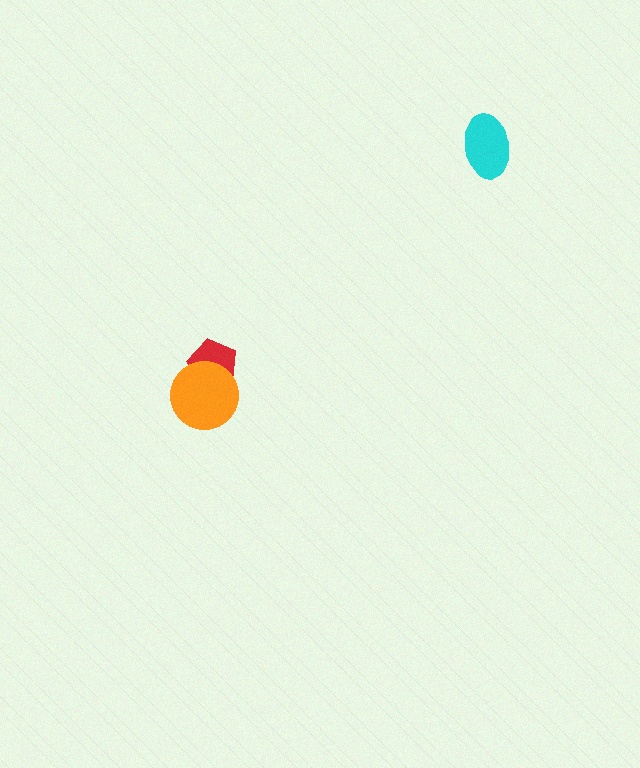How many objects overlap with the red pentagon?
1 object overlaps with the red pentagon.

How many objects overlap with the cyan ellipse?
0 objects overlap with the cyan ellipse.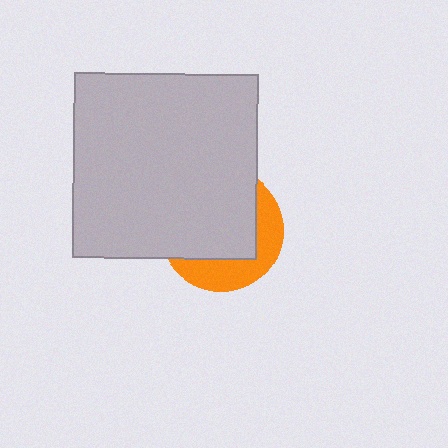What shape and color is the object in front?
The object in front is a light gray square.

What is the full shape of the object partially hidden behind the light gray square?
The partially hidden object is an orange circle.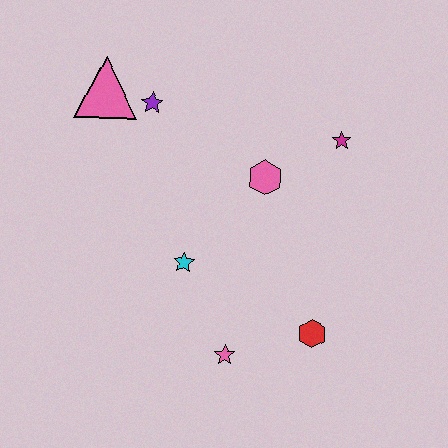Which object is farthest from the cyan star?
The magenta star is farthest from the cyan star.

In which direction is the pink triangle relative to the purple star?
The pink triangle is to the left of the purple star.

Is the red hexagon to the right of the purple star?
Yes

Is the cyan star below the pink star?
No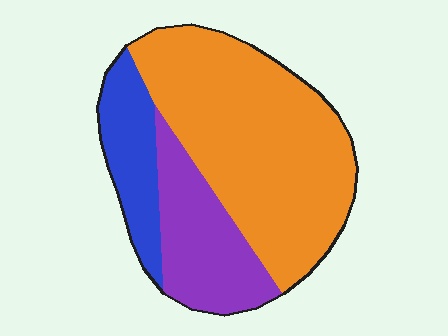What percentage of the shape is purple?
Purple covers around 25% of the shape.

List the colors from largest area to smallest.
From largest to smallest: orange, purple, blue.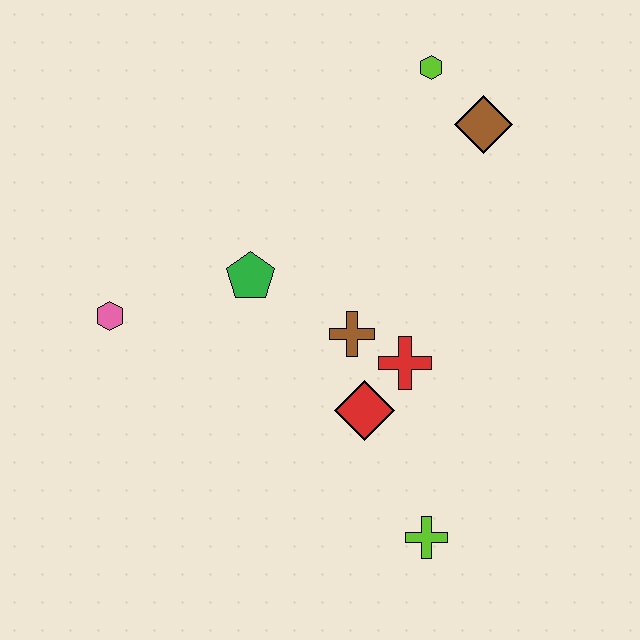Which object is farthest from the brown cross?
The lime hexagon is farthest from the brown cross.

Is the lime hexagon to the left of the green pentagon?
No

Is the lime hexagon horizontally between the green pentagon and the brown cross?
No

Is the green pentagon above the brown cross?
Yes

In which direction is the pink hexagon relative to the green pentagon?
The pink hexagon is to the left of the green pentagon.